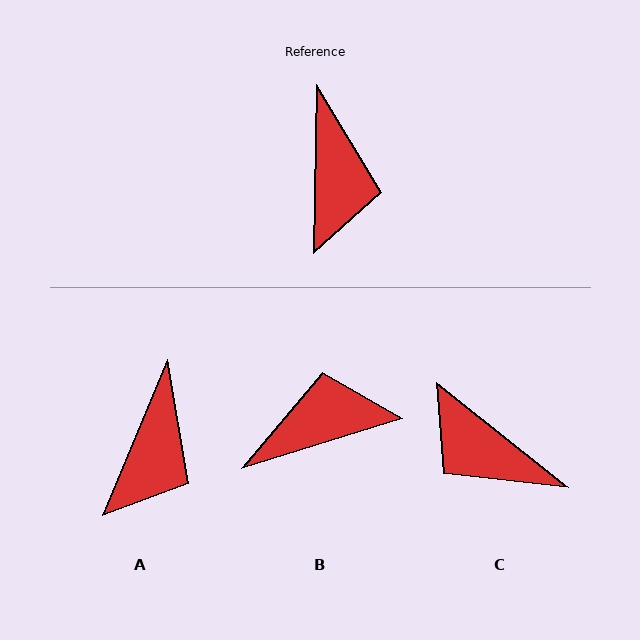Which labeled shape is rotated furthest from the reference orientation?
C, about 128 degrees away.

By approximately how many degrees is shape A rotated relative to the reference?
Approximately 22 degrees clockwise.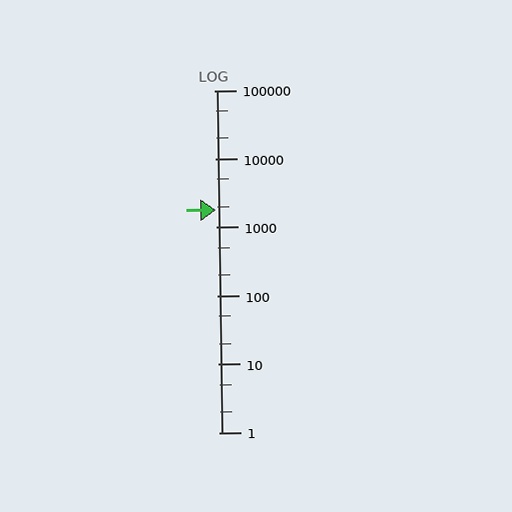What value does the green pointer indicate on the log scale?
The pointer indicates approximately 1800.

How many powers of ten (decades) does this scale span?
The scale spans 5 decades, from 1 to 100000.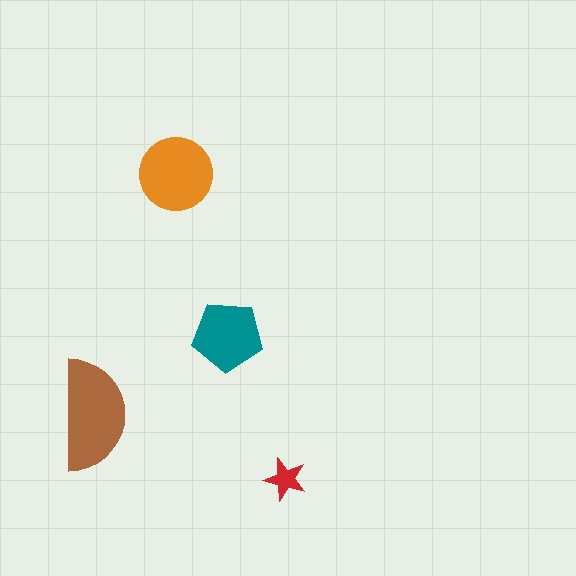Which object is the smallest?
The red star.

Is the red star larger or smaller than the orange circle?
Smaller.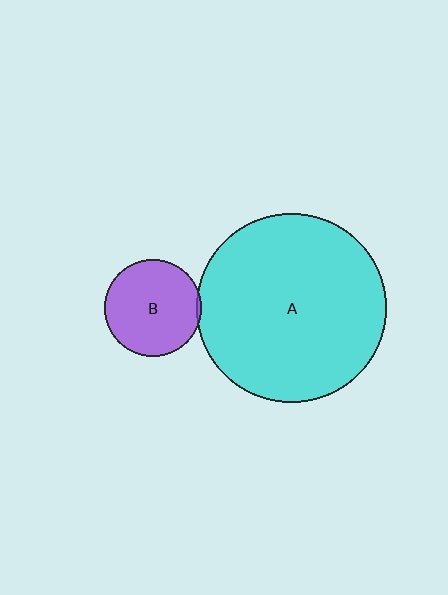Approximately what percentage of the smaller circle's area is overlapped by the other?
Approximately 5%.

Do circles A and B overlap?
Yes.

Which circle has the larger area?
Circle A (cyan).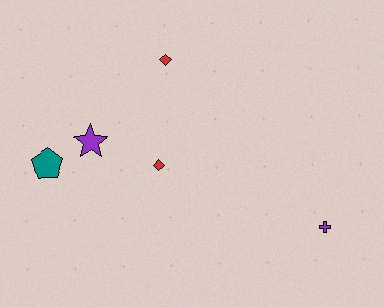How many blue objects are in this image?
There are no blue objects.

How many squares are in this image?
There are no squares.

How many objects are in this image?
There are 5 objects.